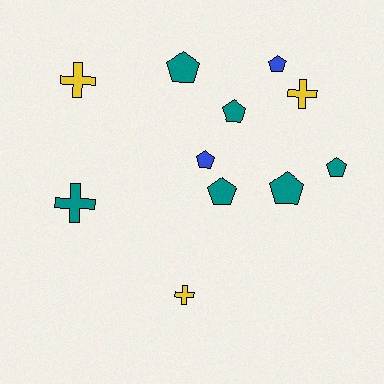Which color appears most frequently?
Teal, with 6 objects.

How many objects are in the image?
There are 11 objects.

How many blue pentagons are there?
There are 2 blue pentagons.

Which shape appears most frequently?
Pentagon, with 7 objects.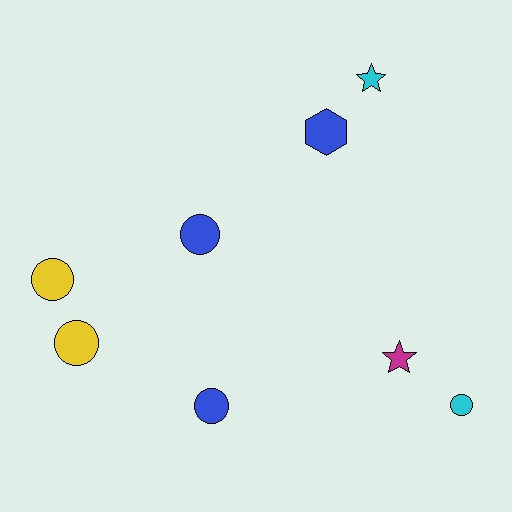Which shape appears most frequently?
Circle, with 5 objects.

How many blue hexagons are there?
There is 1 blue hexagon.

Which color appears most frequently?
Blue, with 3 objects.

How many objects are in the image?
There are 8 objects.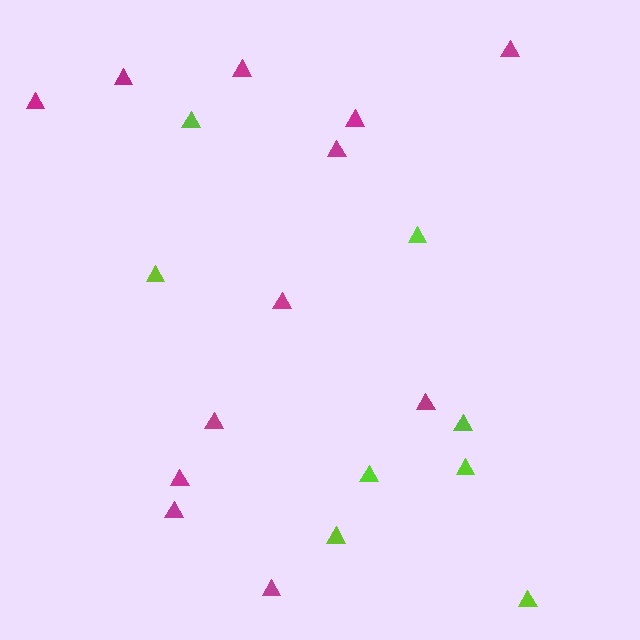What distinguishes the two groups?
There are 2 groups: one group of lime triangles (8) and one group of magenta triangles (12).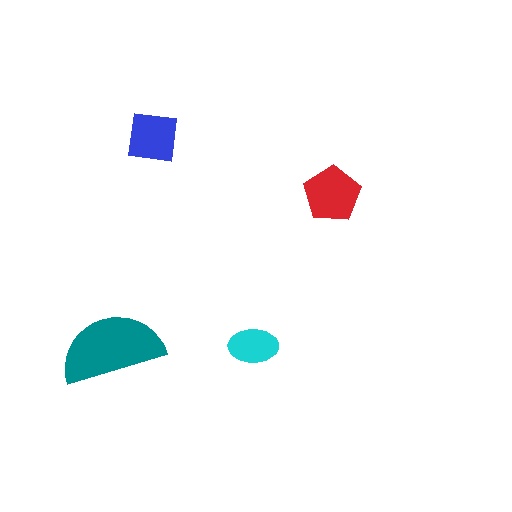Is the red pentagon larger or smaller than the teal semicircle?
Smaller.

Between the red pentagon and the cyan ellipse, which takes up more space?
The red pentagon.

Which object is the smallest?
The cyan ellipse.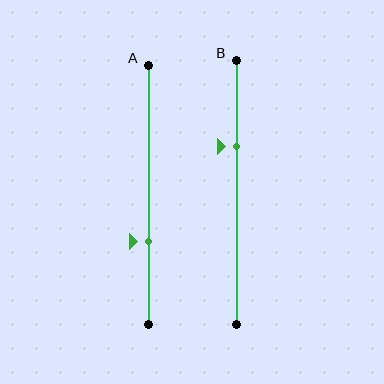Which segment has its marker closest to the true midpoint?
Segment B has its marker closest to the true midpoint.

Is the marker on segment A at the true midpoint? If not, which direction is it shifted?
No, the marker on segment A is shifted downward by about 18% of the segment length.